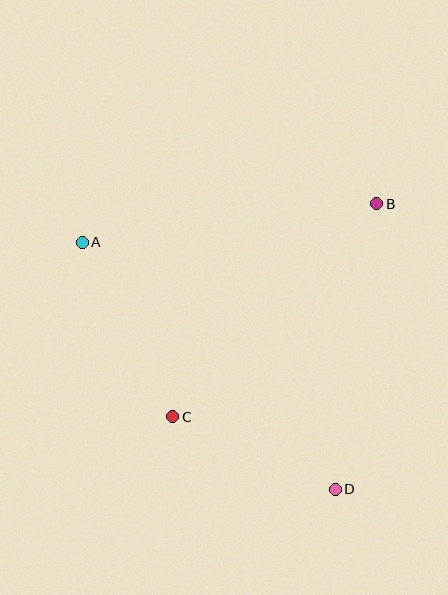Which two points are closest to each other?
Points C and D are closest to each other.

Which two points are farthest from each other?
Points A and D are farthest from each other.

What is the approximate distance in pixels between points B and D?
The distance between B and D is approximately 288 pixels.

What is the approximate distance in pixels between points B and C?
The distance between B and C is approximately 295 pixels.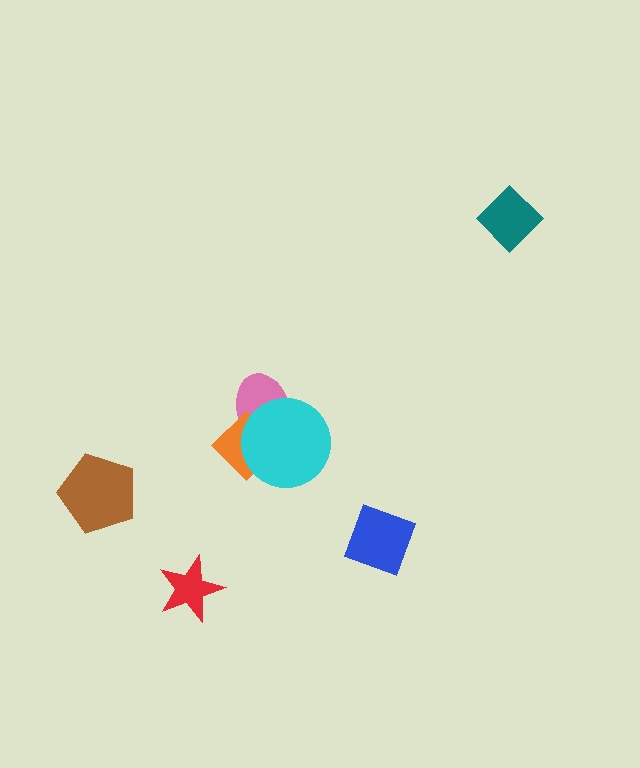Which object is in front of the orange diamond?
The cyan circle is in front of the orange diamond.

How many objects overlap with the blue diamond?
0 objects overlap with the blue diamond.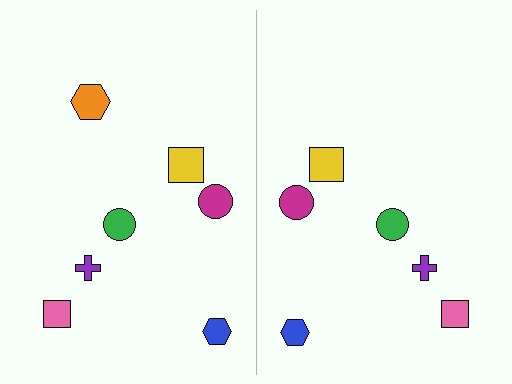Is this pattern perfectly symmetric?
No, the pattern is not perfectly symmetric. A orange hexagon is missing from the right side.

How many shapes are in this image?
There are 13 shapes in this image.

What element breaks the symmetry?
A orange hexagon is missing from the right side.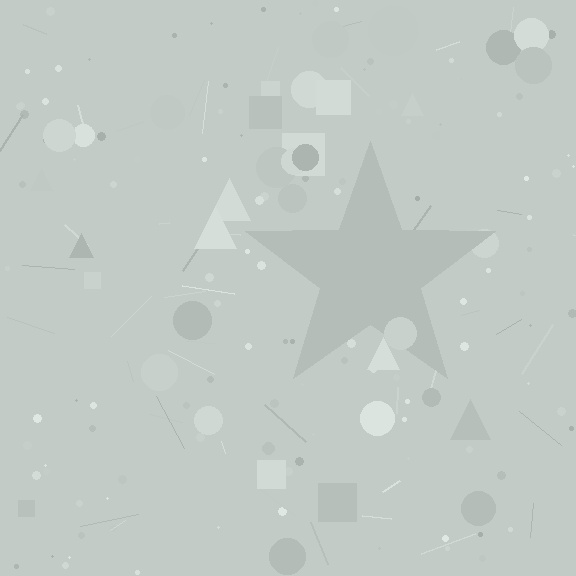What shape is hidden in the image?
A star is hidden in the image.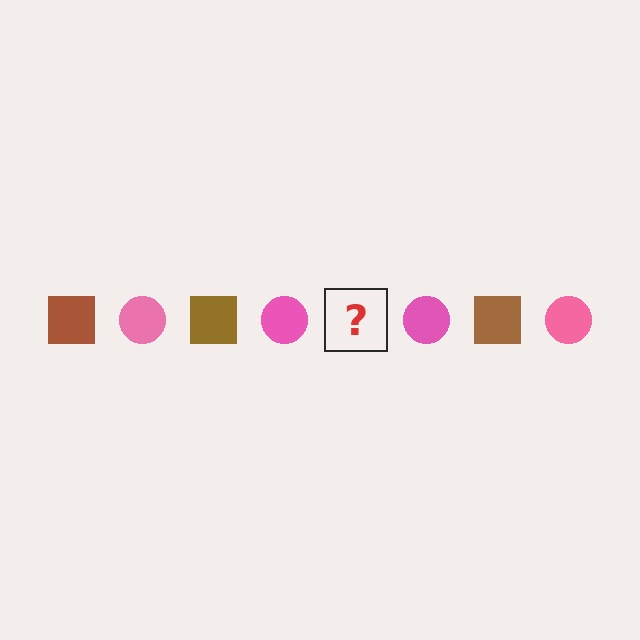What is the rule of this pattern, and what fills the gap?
The rule is that the pattern alternates between brown square and pink circle. The gap should be filled with a brown square.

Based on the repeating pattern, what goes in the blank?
The blank should be a brown square.